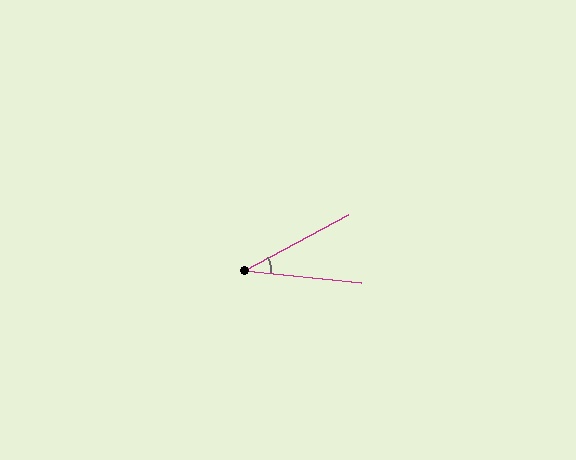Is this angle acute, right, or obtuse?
It is acute.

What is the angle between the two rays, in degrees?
Approximately 34 degrees.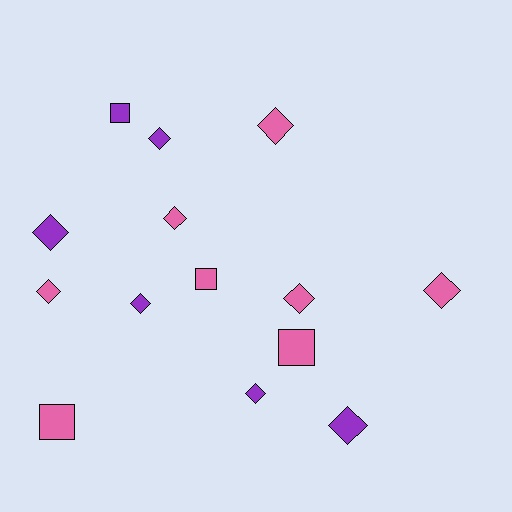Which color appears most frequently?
Pink, with 8 objects.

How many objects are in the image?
There are 14 objects.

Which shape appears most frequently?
Diamond, with 10 objects.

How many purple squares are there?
There is 1 purple square.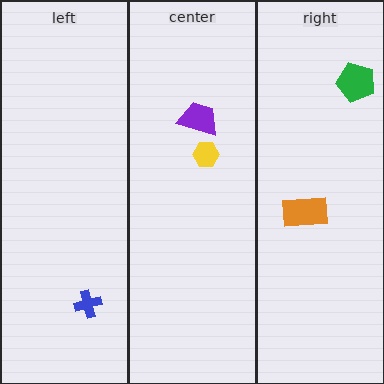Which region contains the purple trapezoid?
The center region.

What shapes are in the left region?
The blue cross.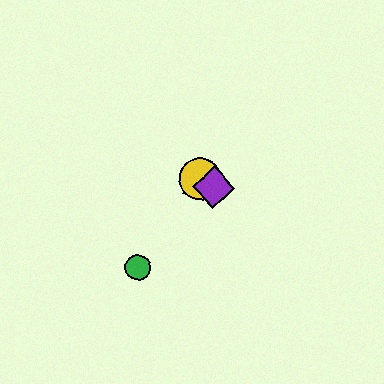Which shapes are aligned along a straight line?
The red triangle, the blue diamond, the yellow circle, the purple diamond are aligned along a straight line.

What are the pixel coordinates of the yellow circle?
The yellow circle is at (200, 179).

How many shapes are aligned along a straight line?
4 shapes (the red triangle, the blue diamond, the yellow circle, the purple diamond) are aligned along a straight line.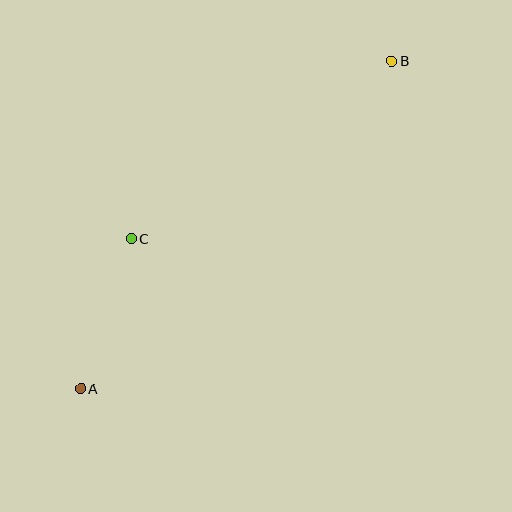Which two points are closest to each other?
Points A and C are closest to each other.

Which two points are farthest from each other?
Points A and B are farthest from each other.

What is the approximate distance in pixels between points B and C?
The distance between B and C is approximately 315 pixels.